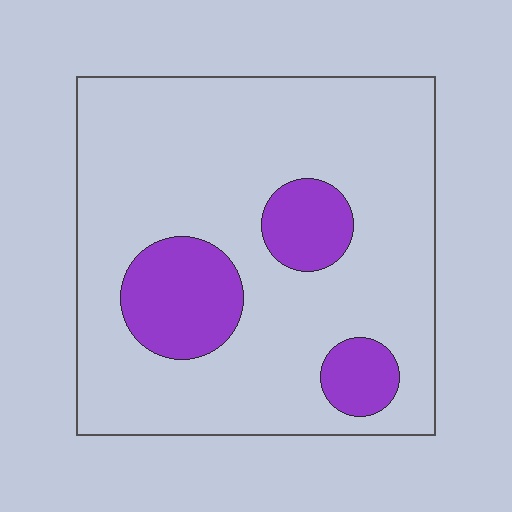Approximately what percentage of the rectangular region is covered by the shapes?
Approximately 20%.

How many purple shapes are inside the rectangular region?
3.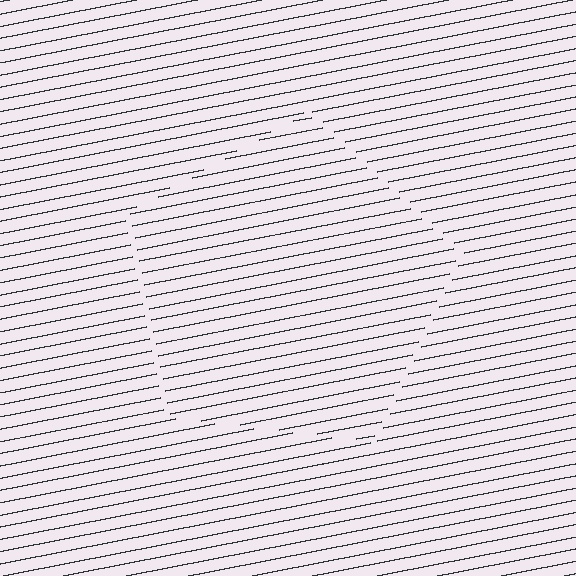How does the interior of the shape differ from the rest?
The interior of the shape contains the same grating, shifted by half a period — the contour is defined by the phase discontinuity where line-ends from the inner and outer gratings abut.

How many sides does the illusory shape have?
5 sides — the line-ends trace a pentagon.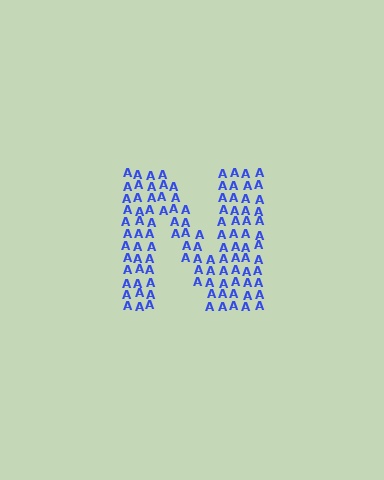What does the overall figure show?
The overall figure shows the letter N.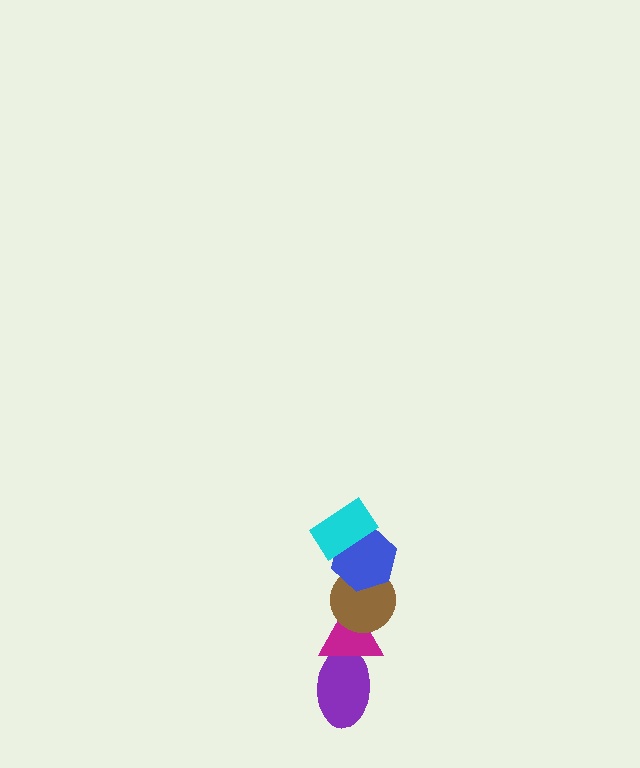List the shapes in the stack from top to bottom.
From top to bottom: the cyan rectangle, the blue hexagon, the brown circle, the magenta triangle, the purple ellipse.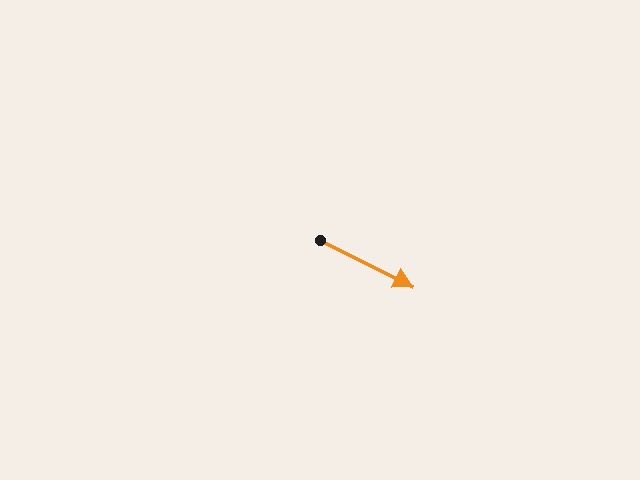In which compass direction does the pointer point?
Southeast.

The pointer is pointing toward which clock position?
Roughly 4 o'clock.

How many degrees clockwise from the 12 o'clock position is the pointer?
Approximately 117 degrees.